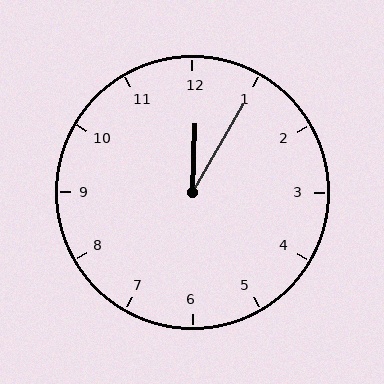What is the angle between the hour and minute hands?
Approximately 28 degrees.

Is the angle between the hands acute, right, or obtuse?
It is acute.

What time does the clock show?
12:05.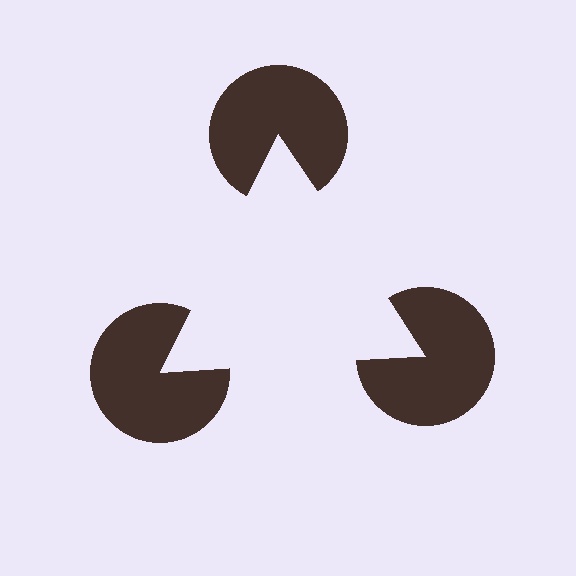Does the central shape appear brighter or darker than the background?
It typically appears slightly brighter than the background, even though no actual brightness change is drawn.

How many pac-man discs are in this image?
There are 3 — one at each vertex of the illusory triangle.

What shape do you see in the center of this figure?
An illusory triangle — its edges are inferred from the aligned wedge cuts in the pac-man discs, not physically drawn.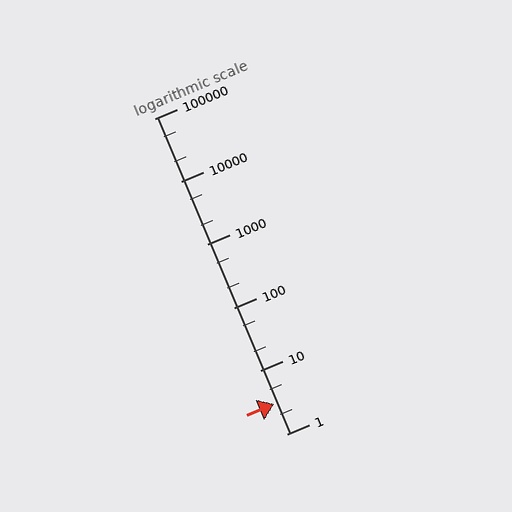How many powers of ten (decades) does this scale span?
The scale spans 5 decades, from 1 to 100000.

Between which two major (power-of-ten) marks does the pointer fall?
The pointer is between 1 and 10.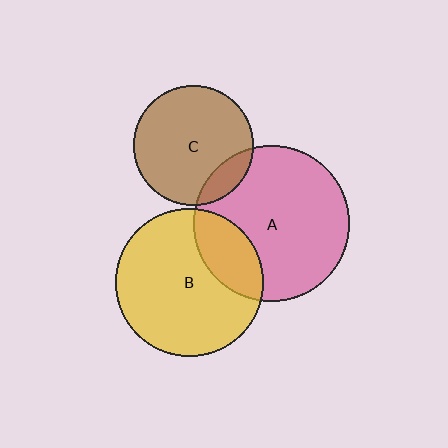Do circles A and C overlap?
Yes.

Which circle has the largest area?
Circle A (pink).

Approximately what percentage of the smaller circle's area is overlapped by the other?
Approximately 15%.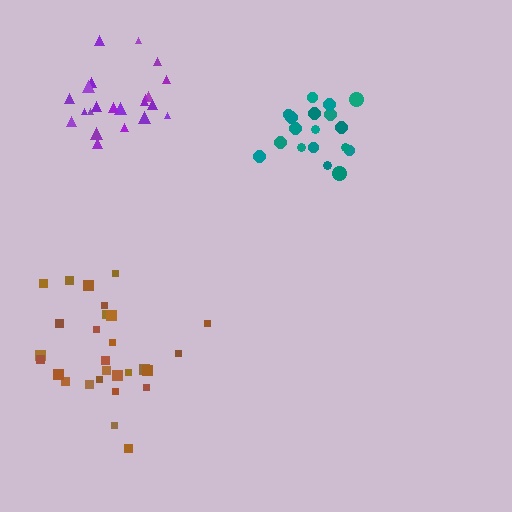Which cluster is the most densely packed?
Teal.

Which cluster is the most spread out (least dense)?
Brown.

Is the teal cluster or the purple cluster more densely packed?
Teal.